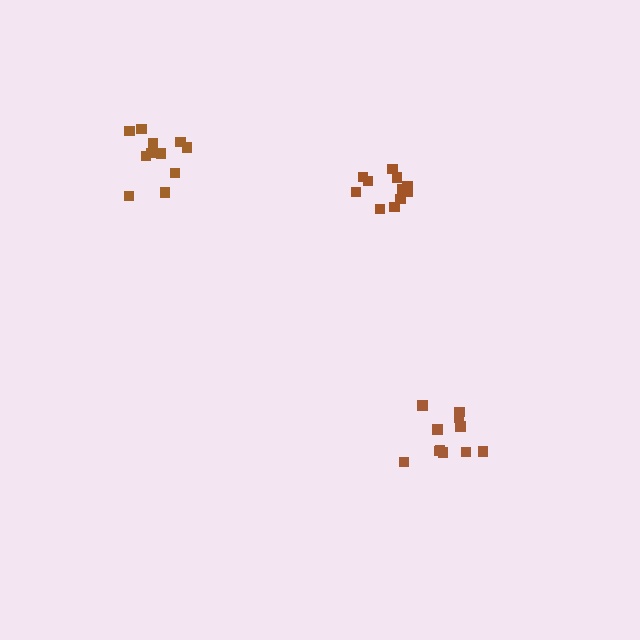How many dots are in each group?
Group 1: 11 dots, Group 2: 11 dots, Group 3: 11 dots (33 total).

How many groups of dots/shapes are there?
There are 3 groups.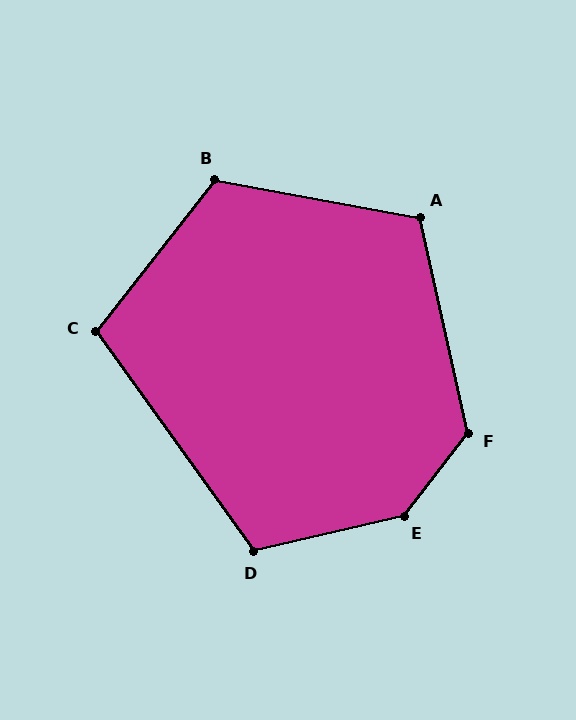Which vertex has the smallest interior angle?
C, at approximately 106 degrees.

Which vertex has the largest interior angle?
E, at approximately 141 degrees.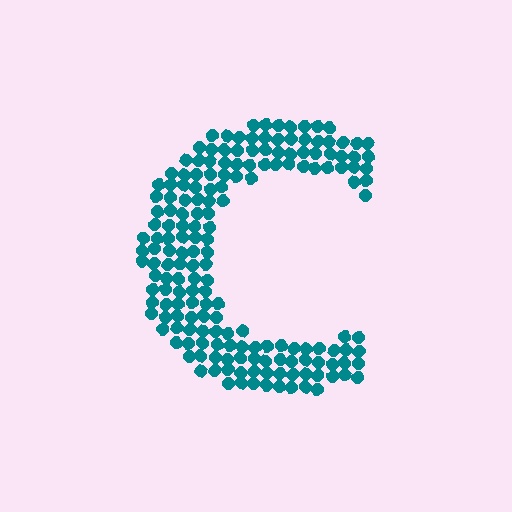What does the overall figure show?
The overall figure shows the letter C.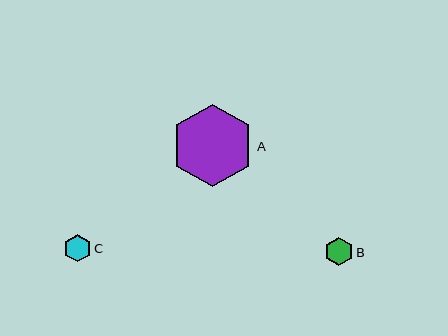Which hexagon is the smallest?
Hexagon C is the smallest with a size of approximately 27 pixels.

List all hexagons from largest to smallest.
From largest to smallest: A, B, C.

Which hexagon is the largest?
Hexagon A is the largest with a size of approximately 83 pixels.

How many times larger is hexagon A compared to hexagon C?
Hexagon A is approximately 3.0 times the size of hexagon C.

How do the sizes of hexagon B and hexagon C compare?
Hexagon B and hexagon C are approximately the same size.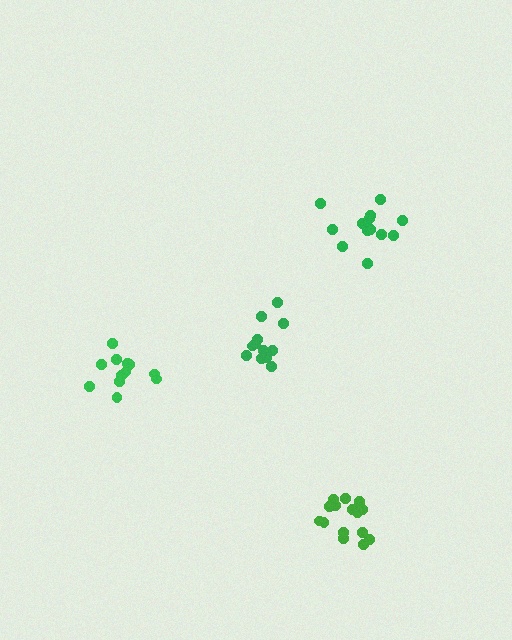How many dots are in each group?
Group 1: 16 dots, Group 2: 13 dots, Group 3: 13 dots, Group 4: 12 dots (54 total).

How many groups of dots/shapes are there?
There are 4 groups.